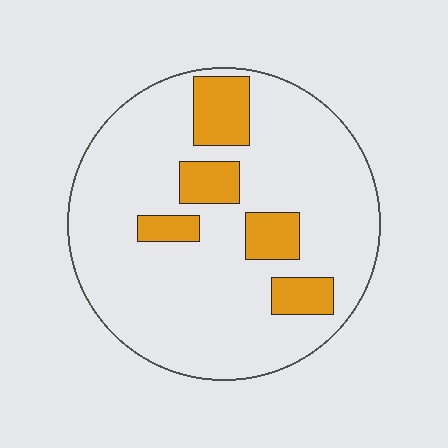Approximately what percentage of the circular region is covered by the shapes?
Approximately 15%.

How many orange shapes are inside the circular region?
5.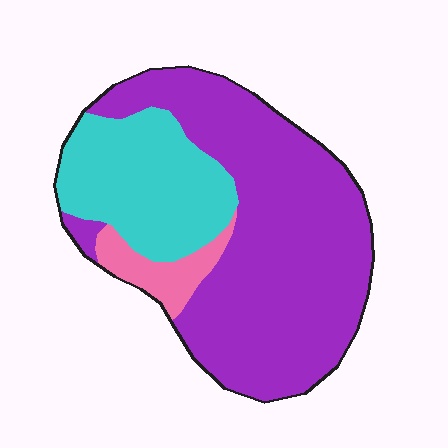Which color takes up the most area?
Purple, at roughly 65%.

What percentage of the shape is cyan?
Cyan takes up between a sixth and a third of the shape.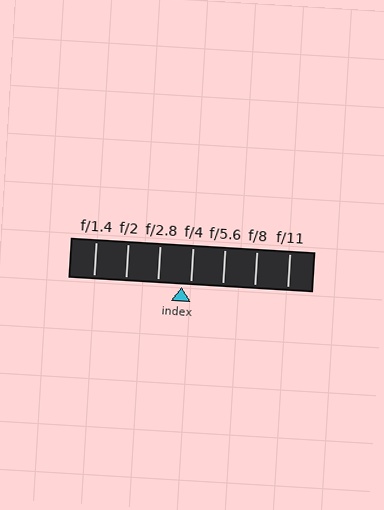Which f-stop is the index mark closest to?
The index mark is closest to f/4.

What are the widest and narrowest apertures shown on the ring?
The widest aperture shown is f/1.4 and the narrowest is f/11.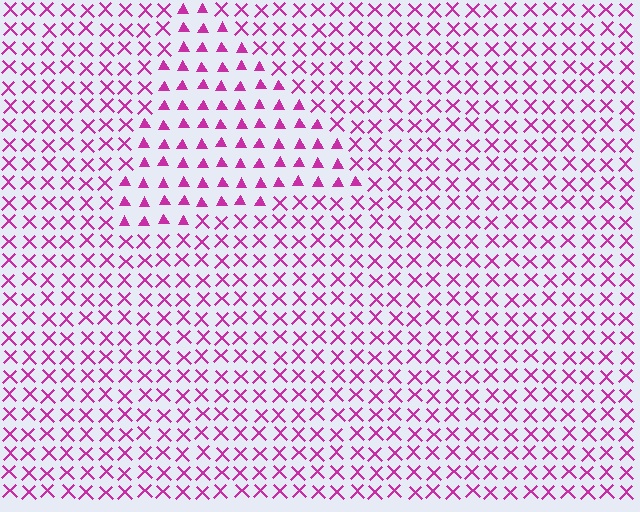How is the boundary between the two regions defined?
The boundary is defined by a change in element shape: triangles inside vs. X marks outside. All elements share the same color and spacing.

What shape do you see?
I see a triangle.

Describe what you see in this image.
The image is filled with small magenta elements arranged in a uniform grid. A triangle-shaped region contains triangles, while the surrounding area contains X marks. The boundary is defined purely by the change in element shape.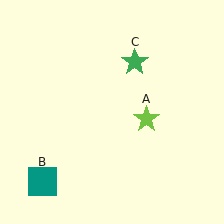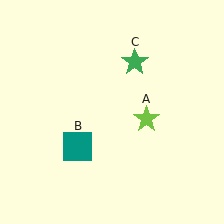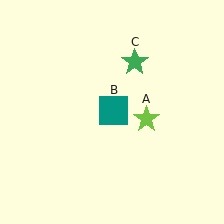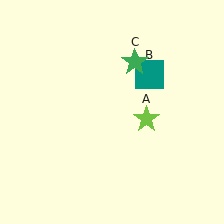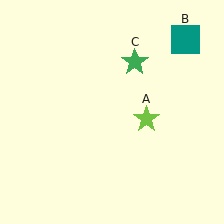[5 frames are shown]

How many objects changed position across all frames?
1 object changed position: teal square (object B).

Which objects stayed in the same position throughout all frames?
Lime star (object A) and green star (object C) remained stationary.